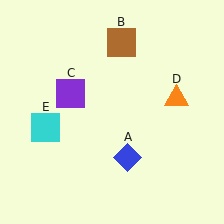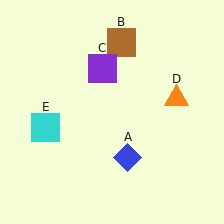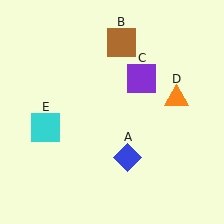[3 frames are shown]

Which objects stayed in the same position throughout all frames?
Blue diamond (object A) and brown square (object B) and orange triangle (object D) and cyan square (object E) remained stationary.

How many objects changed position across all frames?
1 object changed position: purple square (object C).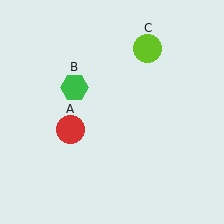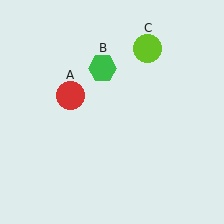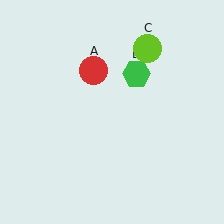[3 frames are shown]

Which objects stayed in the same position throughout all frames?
Lime circle (object C) remained stationary.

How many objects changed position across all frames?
2 objects changed position: red circle (object A), green hexagon (object B).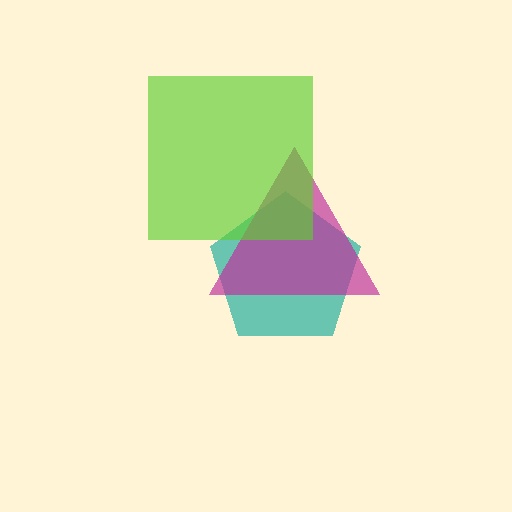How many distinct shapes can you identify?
There are 3 distinct shapes: a teal pentagon, a magenta triangle, a lime square.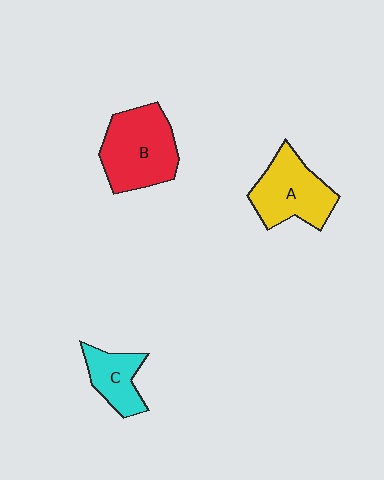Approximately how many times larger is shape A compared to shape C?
Approximately 1.6 times.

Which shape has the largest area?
Shape B (red).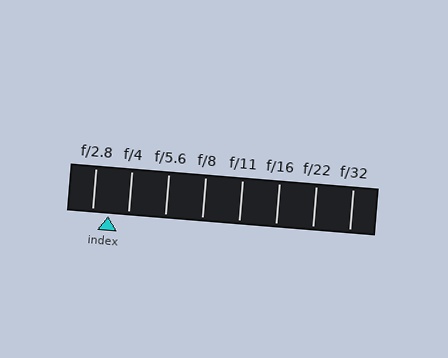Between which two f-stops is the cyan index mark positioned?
The index mark is between f/2.8 and f/4.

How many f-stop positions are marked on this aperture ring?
There are 8 f-stop positions marked.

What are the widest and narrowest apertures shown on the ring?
The widest aperture shown is f/2.8 and the narrowest is f/32.